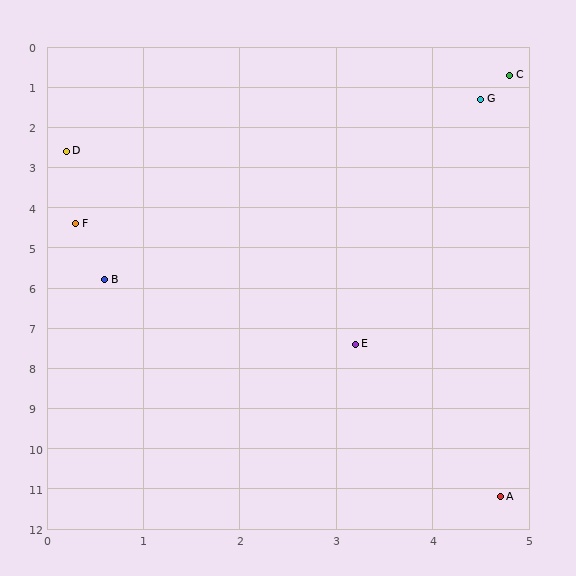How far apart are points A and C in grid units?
Points A and C are about 10.5 grid units apart.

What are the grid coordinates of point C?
Point C is at approximately (4.8, 0.7).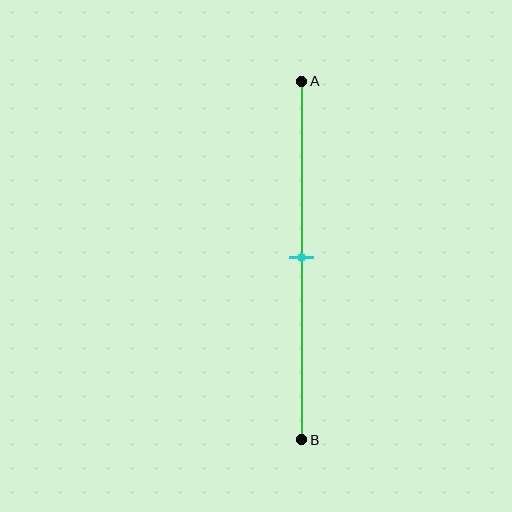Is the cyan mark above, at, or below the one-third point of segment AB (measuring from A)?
The cyan mark is below the one-third point of segment AB.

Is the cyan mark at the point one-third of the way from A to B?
No, the mark is at about 50% from A, not at the 33% one-third point.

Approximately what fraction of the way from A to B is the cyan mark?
The cyan mark is approximately 50% of the way from A to B.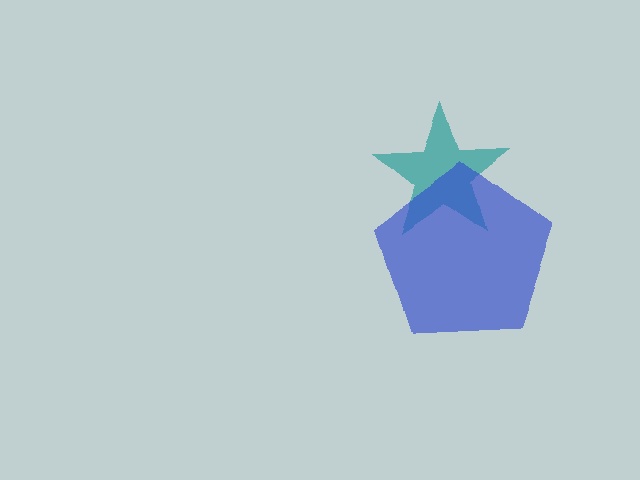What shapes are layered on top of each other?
The layered shapes are: a teal star, a blue pentagon.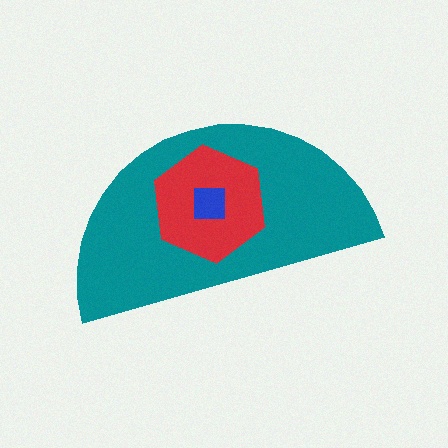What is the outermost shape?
The teal semicircle.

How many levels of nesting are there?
3.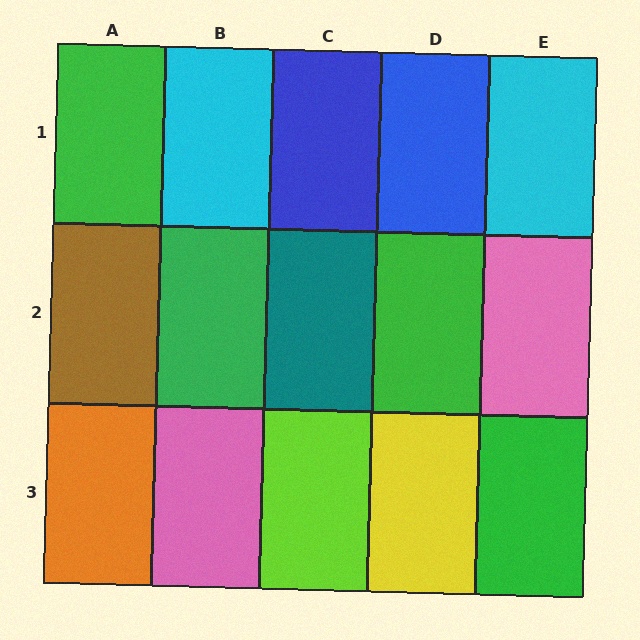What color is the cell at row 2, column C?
Teal.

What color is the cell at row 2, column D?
Green.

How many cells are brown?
1 cell is brown.